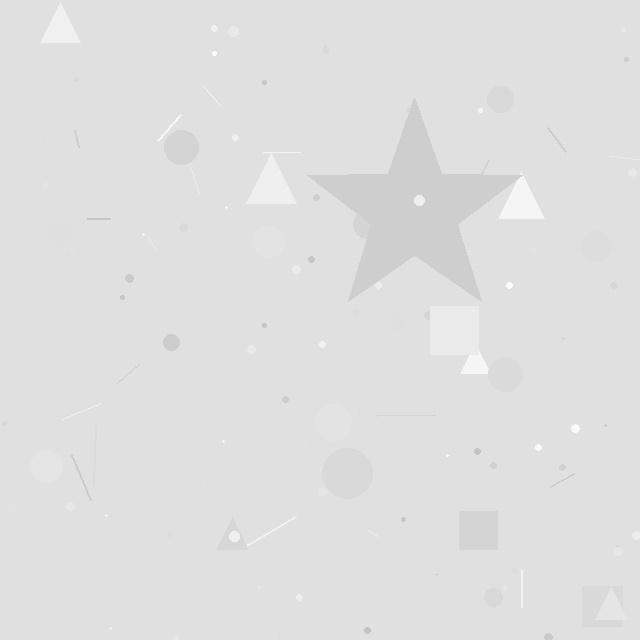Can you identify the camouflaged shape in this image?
The camouflaged shape is a star.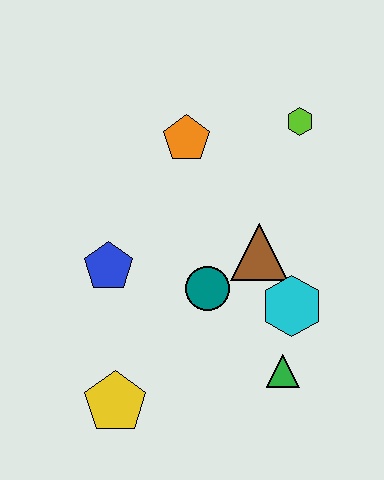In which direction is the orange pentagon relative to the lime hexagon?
The orange pentagon is to the left of the lime hexagon.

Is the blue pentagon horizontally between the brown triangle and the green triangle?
No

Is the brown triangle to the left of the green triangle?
Yes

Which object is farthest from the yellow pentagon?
The lime hexagon is farthest from the yellow pentagon.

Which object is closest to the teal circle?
The brown triangle is closest to the teal circle.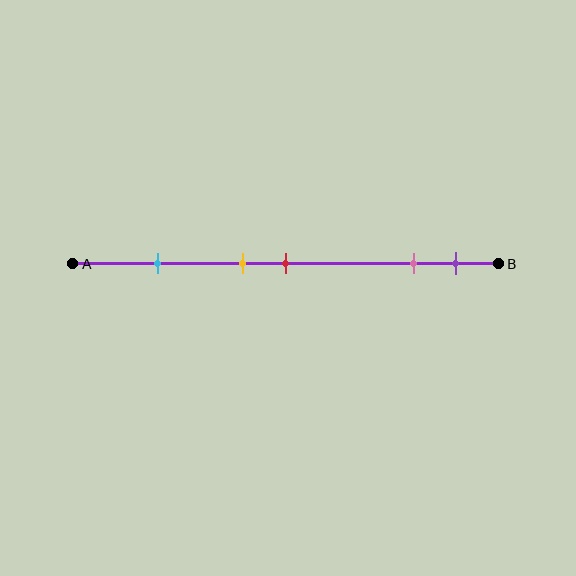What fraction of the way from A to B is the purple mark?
The purple mark is approximately 90% (0.9) of the way from A to B.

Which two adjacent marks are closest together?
The yellow and red marks are the closest adjacent pair.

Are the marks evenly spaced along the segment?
No, the marks are not evenly spaced.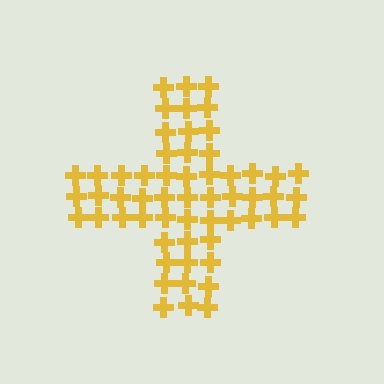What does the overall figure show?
The overall figure shows a cross.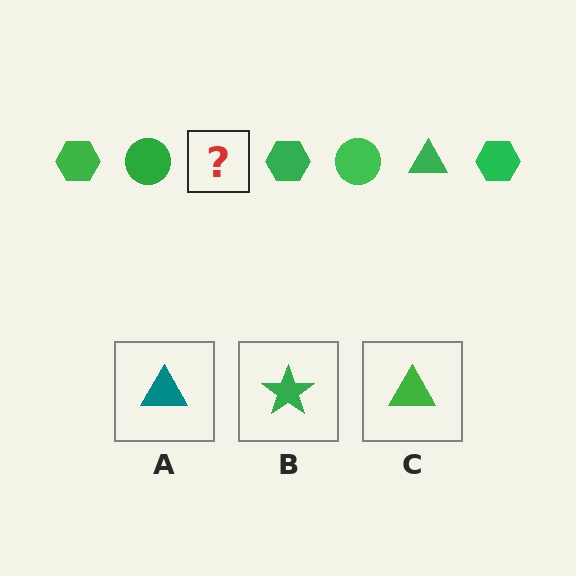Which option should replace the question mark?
Option C.